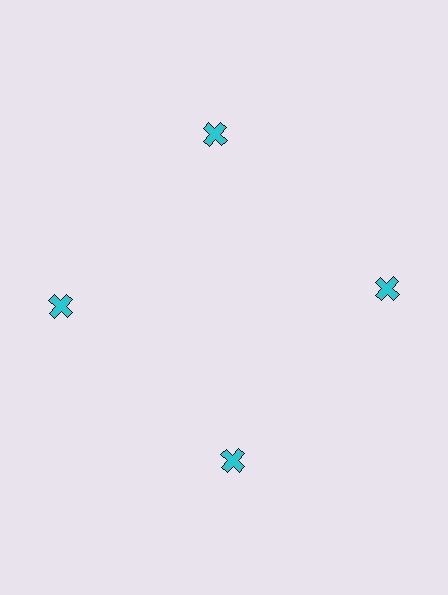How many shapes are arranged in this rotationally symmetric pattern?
There are 4 shapes, arranged in 4 groups of 1.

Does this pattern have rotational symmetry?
Yes, this pattern has 4-fold rotational symmetry. It looks the same after rotating 90 degrees around the center.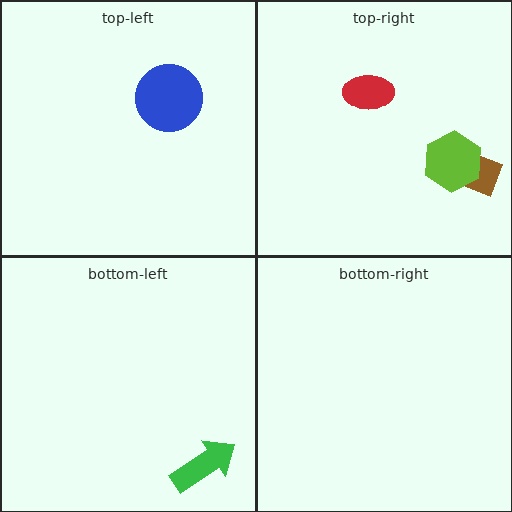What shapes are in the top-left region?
The blue circle.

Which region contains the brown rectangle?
The top-right region.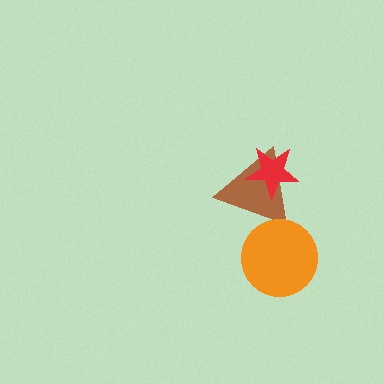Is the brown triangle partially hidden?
Yes, it is partially covered by another shape.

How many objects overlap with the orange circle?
1 object overlaps with the orange circle.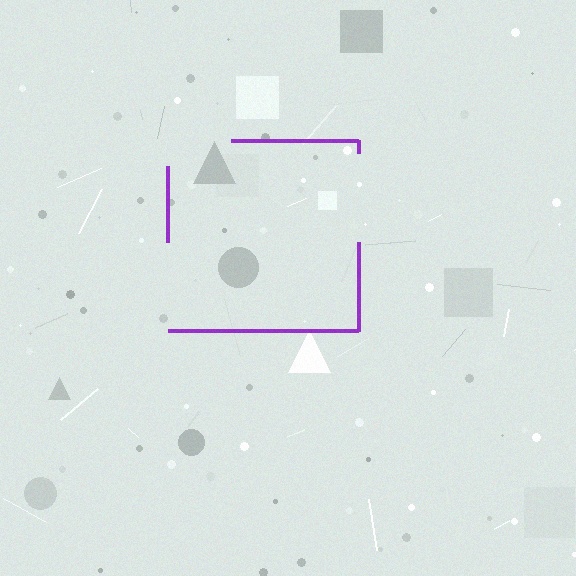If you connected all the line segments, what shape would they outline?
They would outline a square.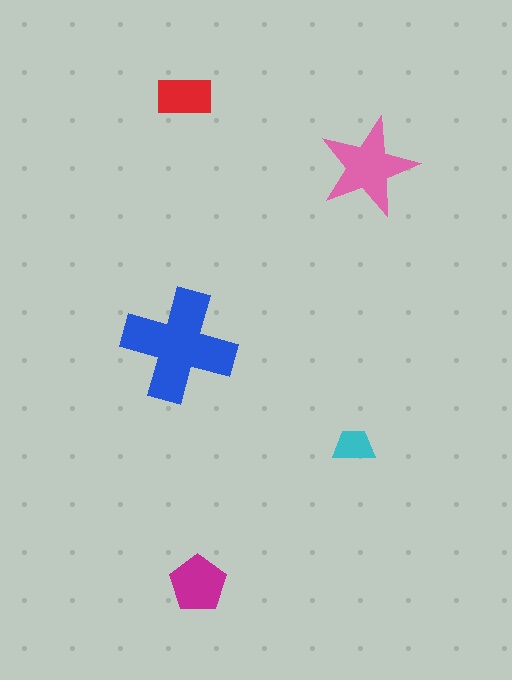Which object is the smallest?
The cyan trapezoid.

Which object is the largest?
The blue cross.